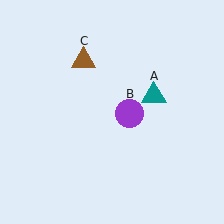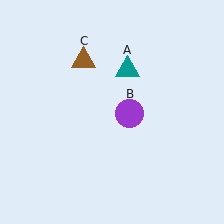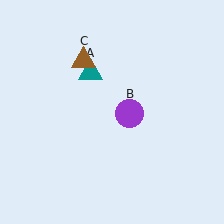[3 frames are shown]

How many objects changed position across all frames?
1 object changed position: teal triangle (object A).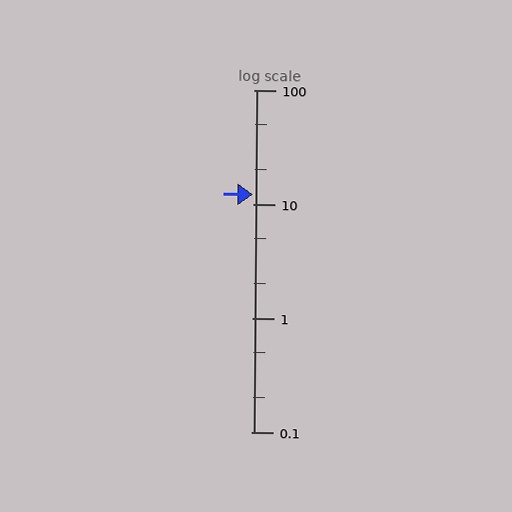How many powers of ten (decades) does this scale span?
The scale spans 3 decades, from 0.1 to 100.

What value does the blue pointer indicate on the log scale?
The pointer indicates approximately 12.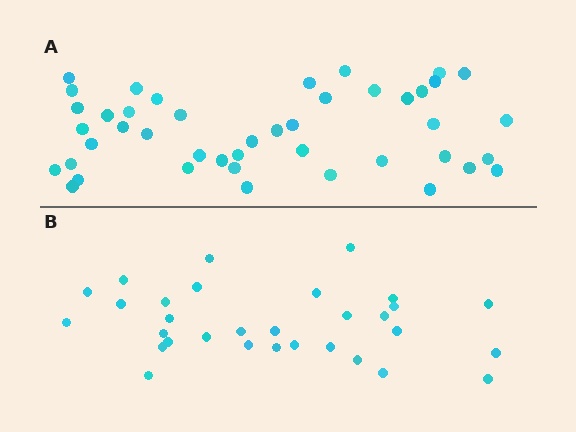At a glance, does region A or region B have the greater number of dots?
Region A (the top region) has more dots.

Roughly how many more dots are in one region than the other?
Region A has approximately 15 more dots than region B.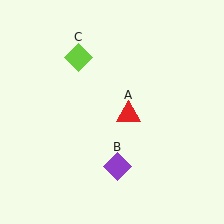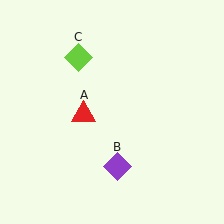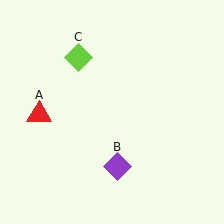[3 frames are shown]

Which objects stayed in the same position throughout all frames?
Purple diamond (object B) and lime diamond (object C) remained stationary.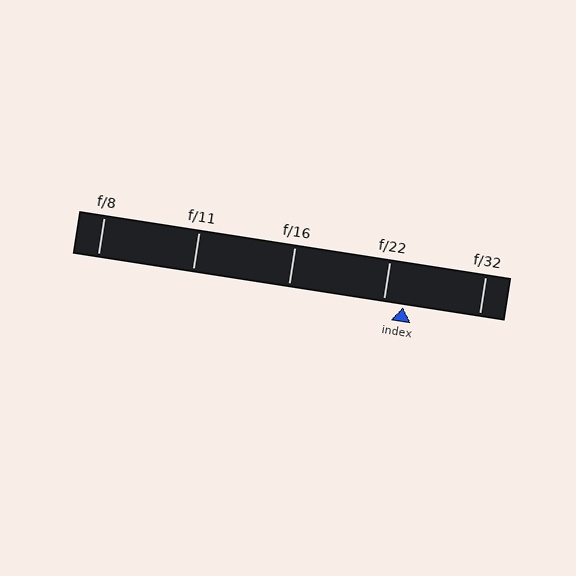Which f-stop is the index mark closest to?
The index mark is closest to f/22.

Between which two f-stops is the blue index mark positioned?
The index mark is between f/22 and f/32.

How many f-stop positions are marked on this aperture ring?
There are 5 f-stop positions marked.